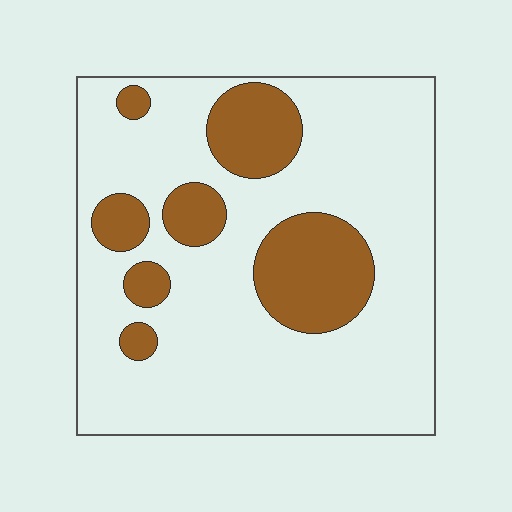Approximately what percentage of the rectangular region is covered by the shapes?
Approximately 20%.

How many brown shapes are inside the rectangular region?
7.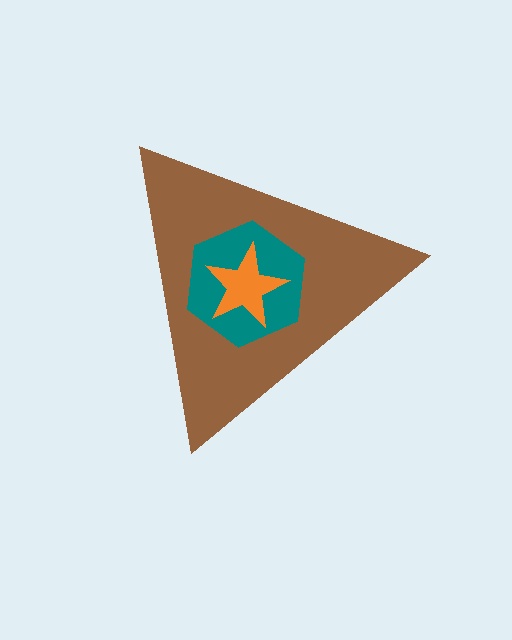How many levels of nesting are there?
3.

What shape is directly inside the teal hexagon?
The orange star.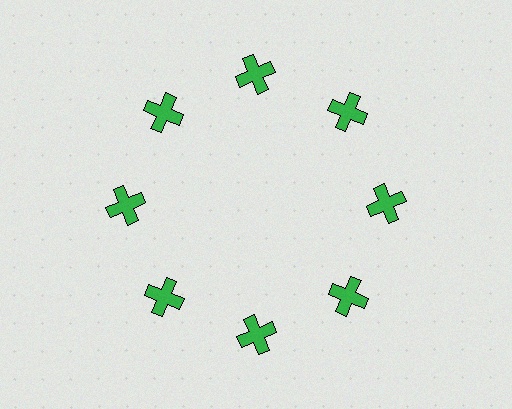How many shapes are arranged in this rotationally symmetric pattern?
There are 8 shapes, arranged in 8 groups of 1.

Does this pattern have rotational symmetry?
Yes, this pattern has 8-fold rotational symmetry. It looks the same after rotating 45 degrees around the center.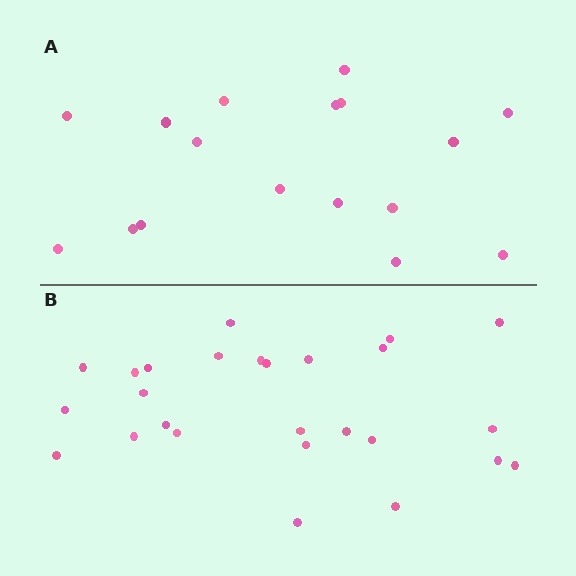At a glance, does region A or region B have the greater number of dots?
Region B (the bottom region) has more dots.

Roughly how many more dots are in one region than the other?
Region B has roughly 8 or so more dots than region A.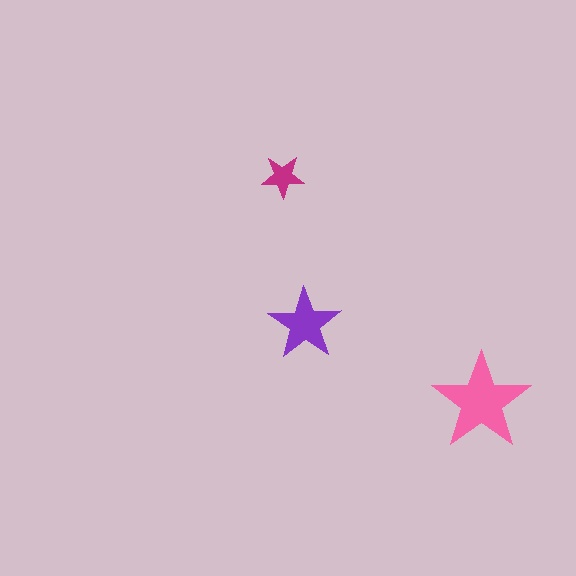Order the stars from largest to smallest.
the pink one, the purple one, the magenta one.